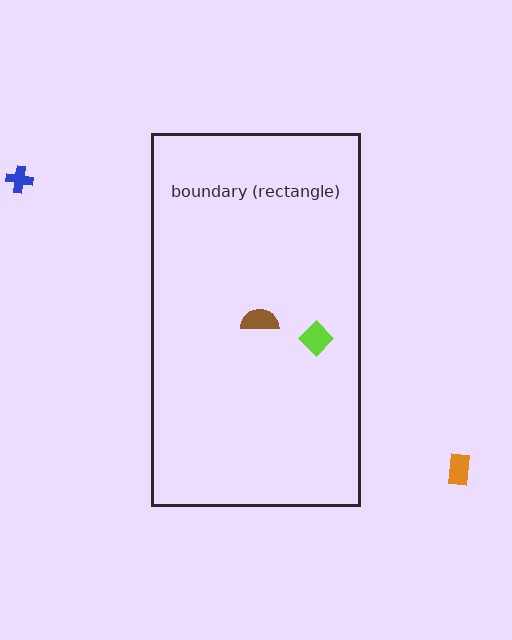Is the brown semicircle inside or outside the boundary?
Inside.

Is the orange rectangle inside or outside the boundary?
Outside.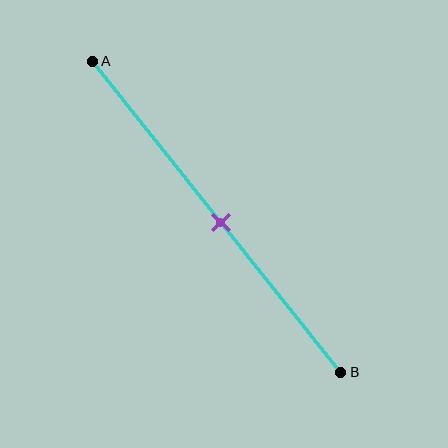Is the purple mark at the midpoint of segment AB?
Yes, the mark is approximately at the midpoint.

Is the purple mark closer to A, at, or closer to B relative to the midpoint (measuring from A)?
The purple mark is approximately at the midpoint of segment AB.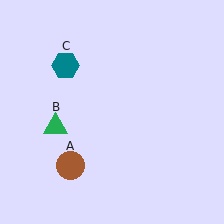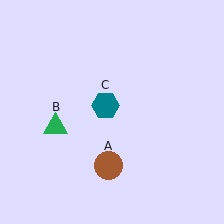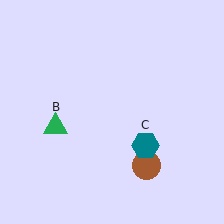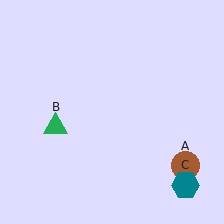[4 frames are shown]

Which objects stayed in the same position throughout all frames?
Green triangle (object B) remained stationary.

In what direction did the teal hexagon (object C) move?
The teal hexagon (object C) moved down and to the right.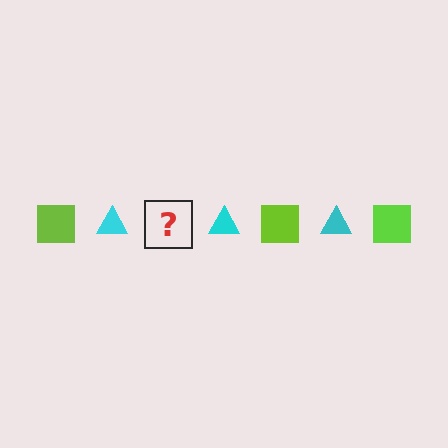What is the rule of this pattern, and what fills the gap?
The rule is that the pattern alternates between lime square and cyan triangle. The gap should be filled with a lime square.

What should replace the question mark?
The question mark should be replaced with a lime square.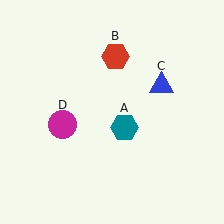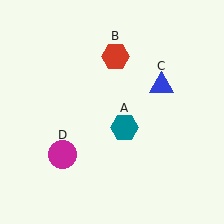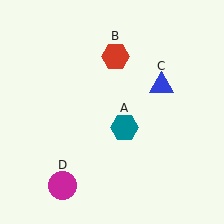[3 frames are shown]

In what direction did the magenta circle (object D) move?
The magenta circle (object D) moved down.